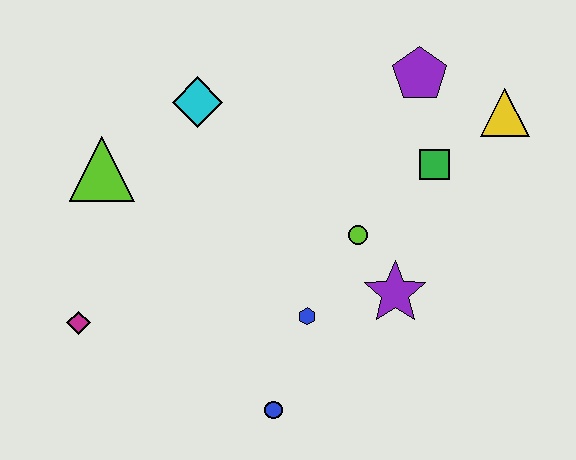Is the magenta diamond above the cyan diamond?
No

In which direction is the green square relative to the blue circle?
The green square is above the blue circle.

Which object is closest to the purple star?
The lime circle is closest to the purple star.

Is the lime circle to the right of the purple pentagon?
No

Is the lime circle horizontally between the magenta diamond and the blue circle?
No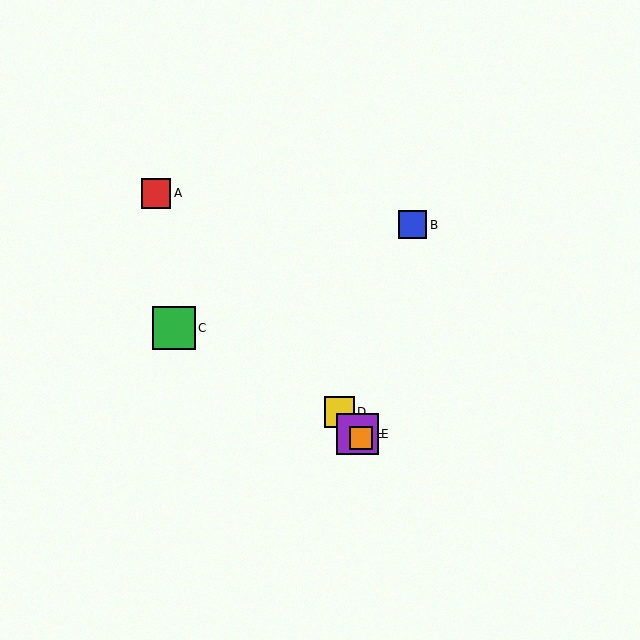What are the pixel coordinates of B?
Object B is at (413, 225).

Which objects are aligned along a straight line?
Objects A, D, E, F are aligned along a straight line.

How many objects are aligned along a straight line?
4 objects (A, D, E, F) are aligned along a straight line.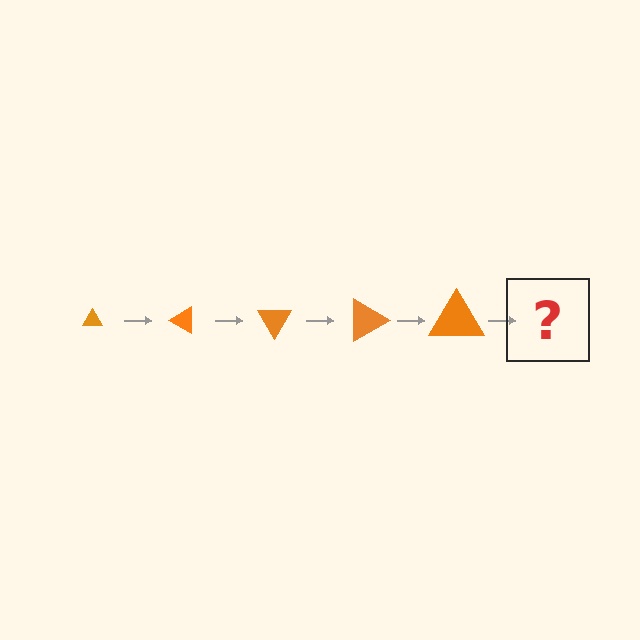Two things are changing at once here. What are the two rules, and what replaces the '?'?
The two rules are that the triangle grows larger each step and it rotates 30 degrees each step. The '?' should be a triangle, larger than the previous one and rotated 150 degrees from the start.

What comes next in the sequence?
The next element should be a triangle, larger than the previous one and rotated 150 degrees from the start.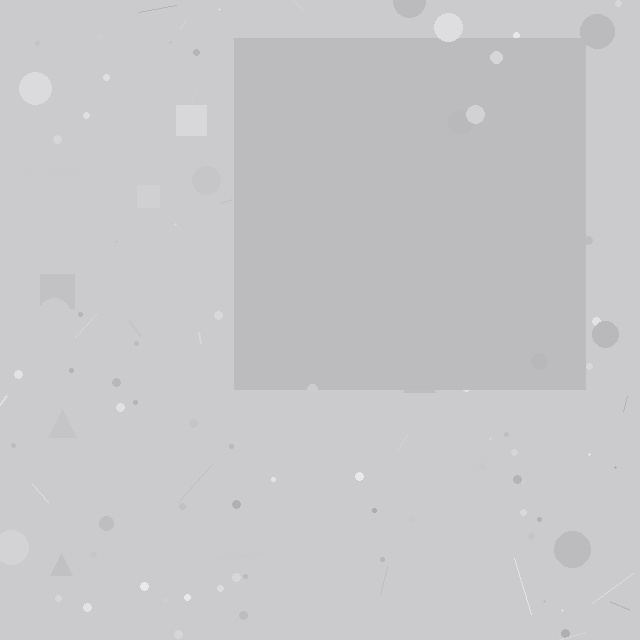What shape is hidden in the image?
A square is hidden in the image.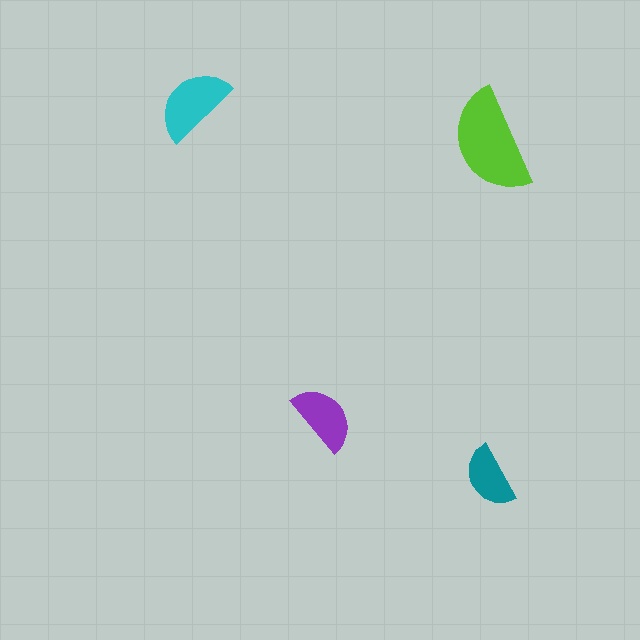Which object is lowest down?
The teal semicircle is bottommost.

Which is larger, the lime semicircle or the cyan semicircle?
The lime one.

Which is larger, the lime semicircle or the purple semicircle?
The lime one.